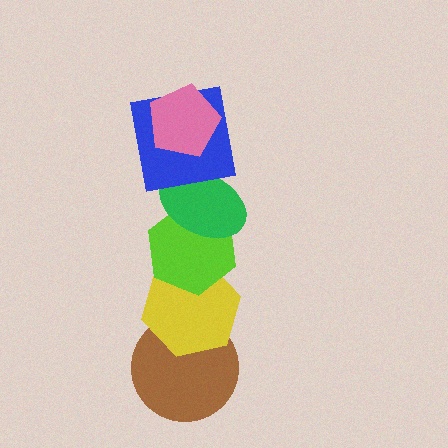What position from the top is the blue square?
The blue square is 2nd from the top.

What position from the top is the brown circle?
The brown circle is 6th from the top.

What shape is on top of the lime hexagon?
The green ellipse is on top of the lime hexagon.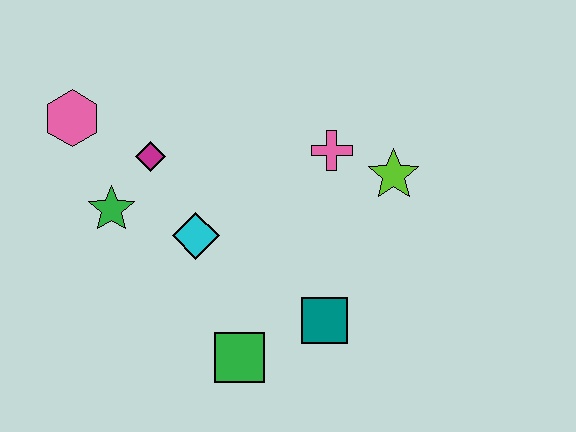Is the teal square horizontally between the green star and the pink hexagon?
No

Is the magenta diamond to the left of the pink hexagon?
No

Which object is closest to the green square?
The teal square is closest to the green square.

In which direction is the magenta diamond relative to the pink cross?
The magenta diamond is to the left of the pink cross.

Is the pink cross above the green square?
Yes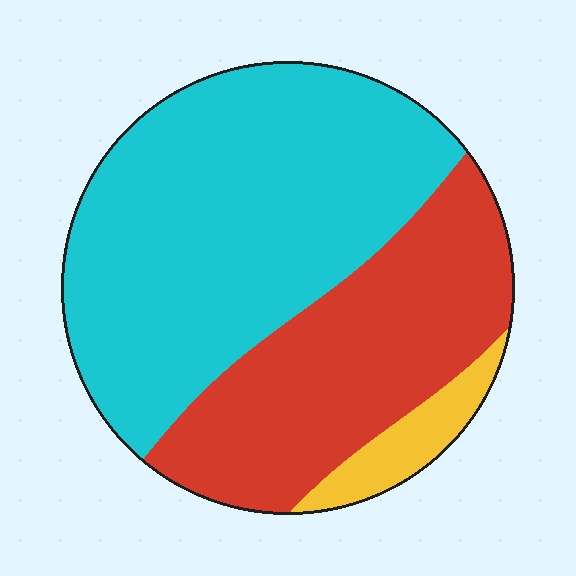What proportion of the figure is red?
Red takes up about three eighths (3/8) of the figure.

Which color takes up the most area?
Cyan, at roughly 55%.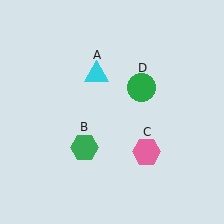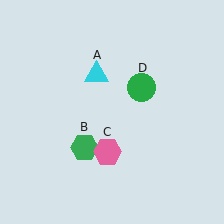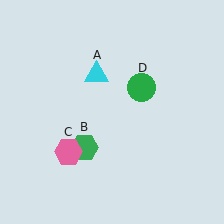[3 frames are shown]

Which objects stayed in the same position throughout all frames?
Cyan triangle (object A) and green hexagon (object B) and green circle (object D) remained stationary.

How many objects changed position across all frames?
1 object changed position: pink hexagon (object C).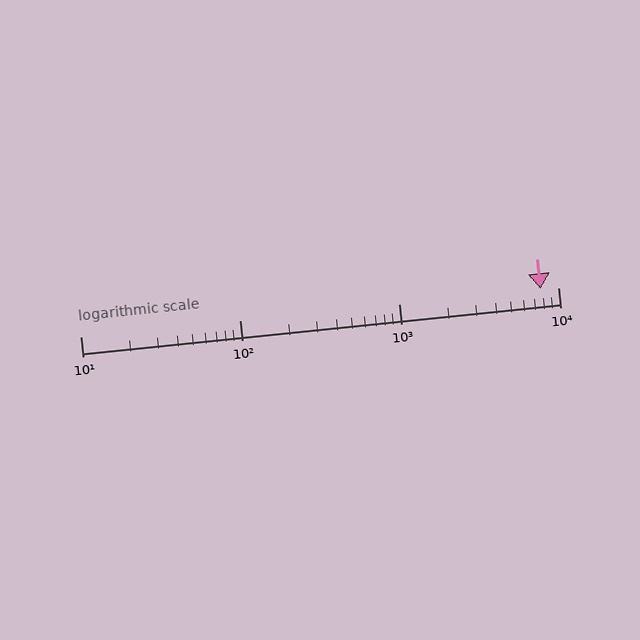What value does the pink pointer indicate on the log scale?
The pointer indicates approximately 7800.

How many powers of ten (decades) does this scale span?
The scale spans 3 decades, from 10 to 10000.